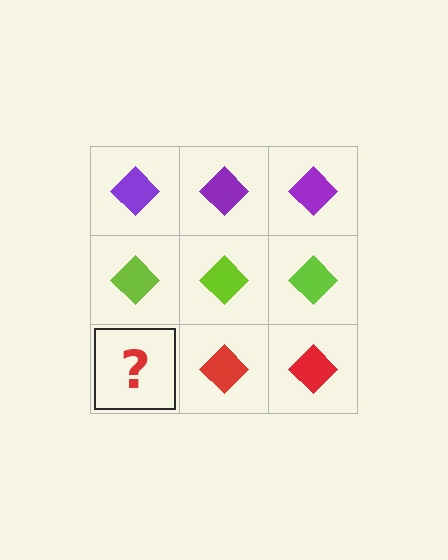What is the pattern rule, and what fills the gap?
The rule is that each row has a consistent color. The gap should be filled with a red diamond.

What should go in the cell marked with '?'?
The missing cell should contain a red diamond.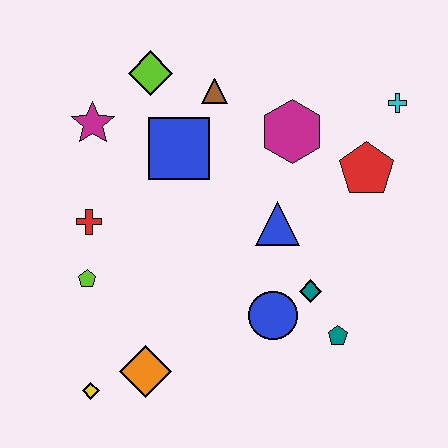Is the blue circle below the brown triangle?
Yes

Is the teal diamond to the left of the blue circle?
No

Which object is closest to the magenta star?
The lime diamond is closest to the magenta star.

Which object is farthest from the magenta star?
The teal pentagon is farthest from the magenta star.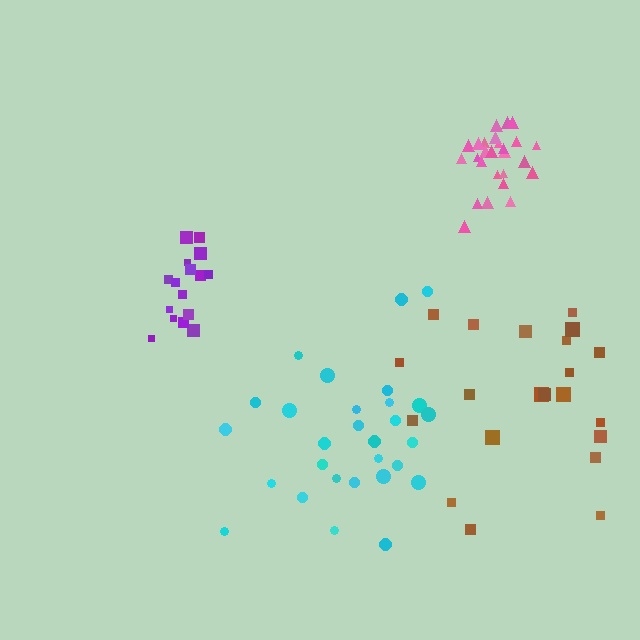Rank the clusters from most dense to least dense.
pink, purple, cyan, brown.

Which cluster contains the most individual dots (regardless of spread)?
Cyan (29).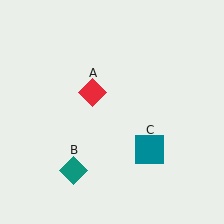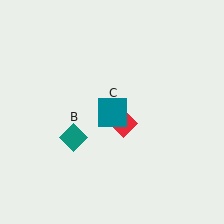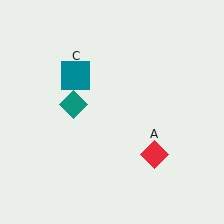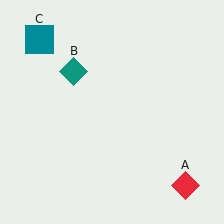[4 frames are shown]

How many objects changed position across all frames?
3 objects changed position: red diamond (object A), teal diamond (object B), teal square (object C).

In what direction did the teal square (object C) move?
The teal square (object C) moved up and to the left.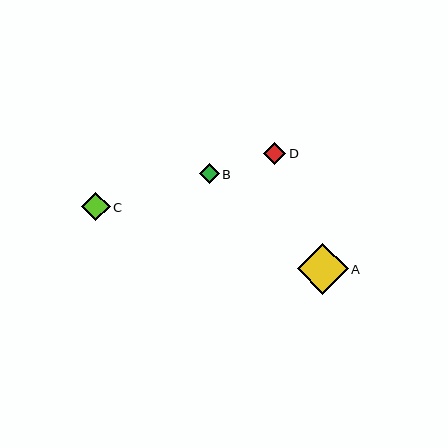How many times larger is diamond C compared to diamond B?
Diamond C is approximately 1.4 times the size of diamond B.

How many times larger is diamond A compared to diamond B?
Diamond A is approximately 2.5 times the size of diamond B.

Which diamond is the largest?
Diamond A is the largest with a size of approximately 51 pixels.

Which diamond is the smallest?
Diamond B is the smallest with a size of approximately 20 pixels.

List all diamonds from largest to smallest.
From largest to smallest: A, C, D, B.